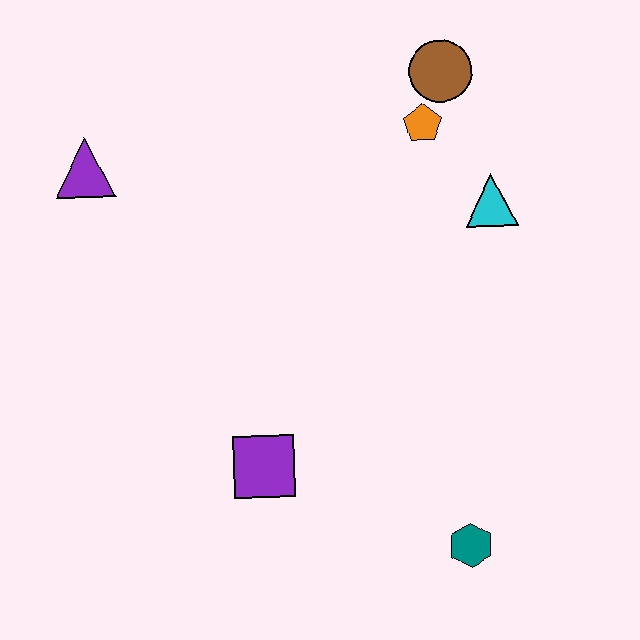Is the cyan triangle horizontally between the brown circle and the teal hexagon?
No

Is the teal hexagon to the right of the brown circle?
Yes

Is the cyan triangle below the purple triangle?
Yes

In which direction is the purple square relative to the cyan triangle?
The purple square is below the cyan triangle.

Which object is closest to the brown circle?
The orange pentagon is closest to the brown circle.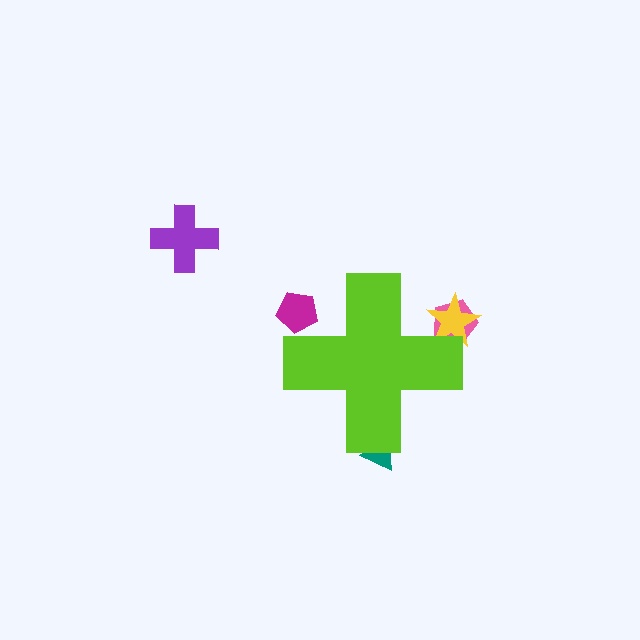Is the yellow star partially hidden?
Yes, the yellow star is partially hidden behind the lime cross.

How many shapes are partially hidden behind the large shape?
4 shapes are partially hidden.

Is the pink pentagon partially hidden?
Yes, the pink pentagon is partially hidden behind the lime cross.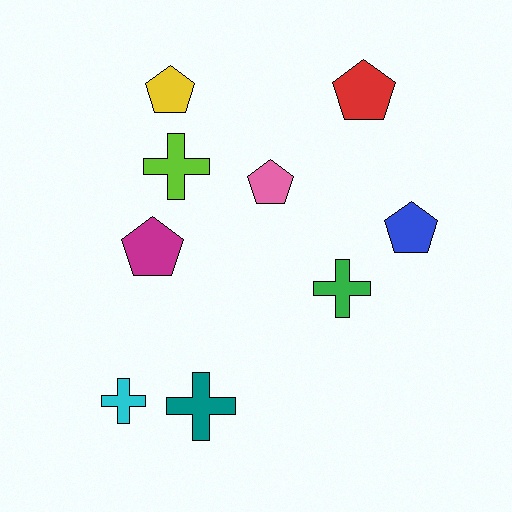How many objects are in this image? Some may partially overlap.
There are 9 objects.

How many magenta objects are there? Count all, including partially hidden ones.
There is 1 magenta object.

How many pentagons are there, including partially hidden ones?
There are 5 pentagons.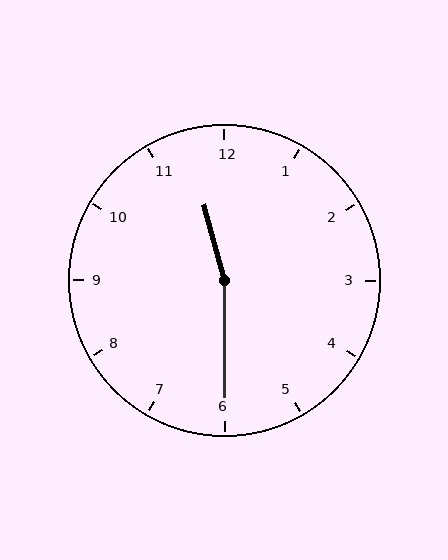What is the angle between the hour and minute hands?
Approximately 165 degrees.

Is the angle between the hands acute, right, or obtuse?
It is obtuse.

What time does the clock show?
11:30.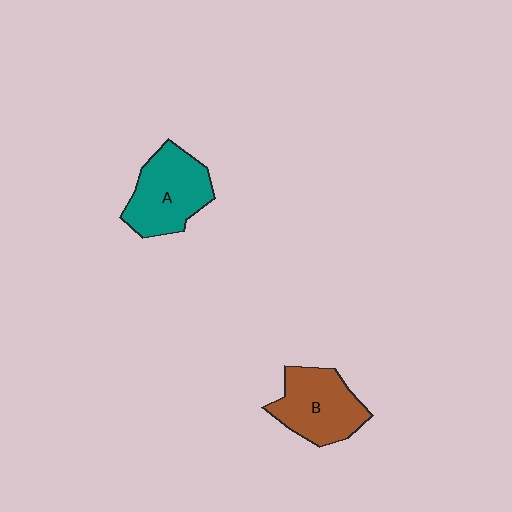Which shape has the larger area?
Shape A (teal).